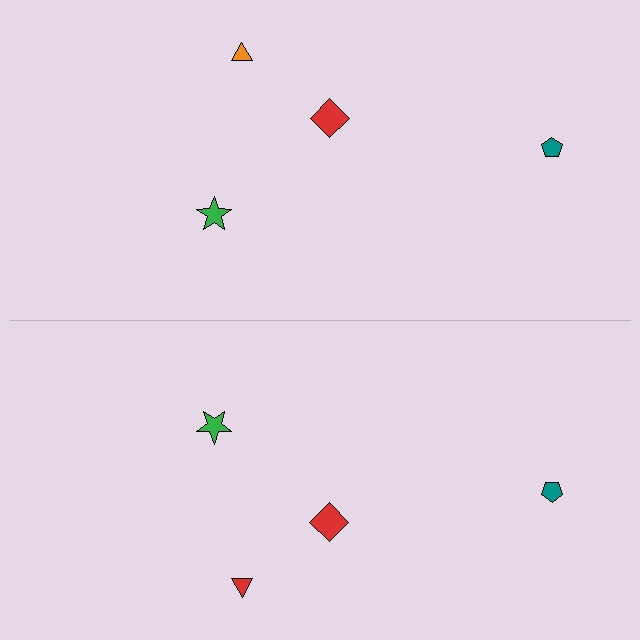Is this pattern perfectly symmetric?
No, the pattern is not perfectly symmetric. The red triangle on the bottom side breaks the symmetry — its mirror counterpart is orange.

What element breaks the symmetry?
The red triangle on the bottom side breaks the symmetry — its mirror counterpart is orange.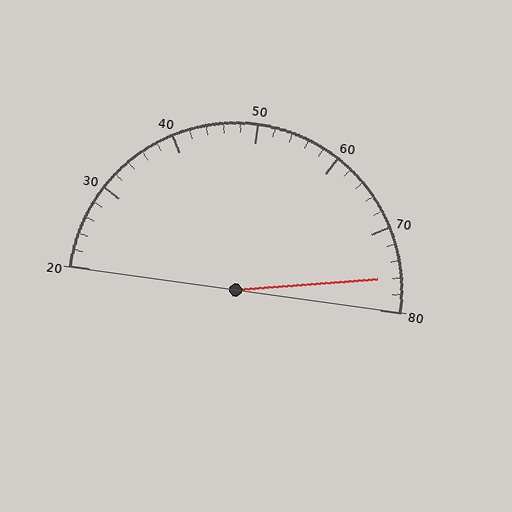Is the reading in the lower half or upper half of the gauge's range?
The reading is in the upper half of the range (20 to 80).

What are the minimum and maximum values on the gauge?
The gauge ranges from 20 to 80.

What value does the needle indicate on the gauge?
The needle indicates approximately 76.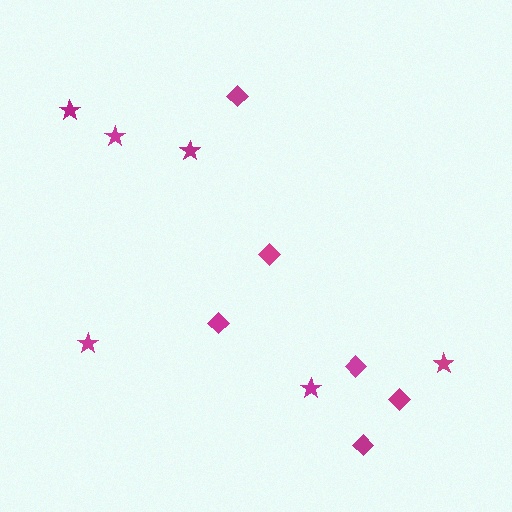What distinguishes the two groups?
There are 2 groups: one group of stars (6) and one group of diamonds (6).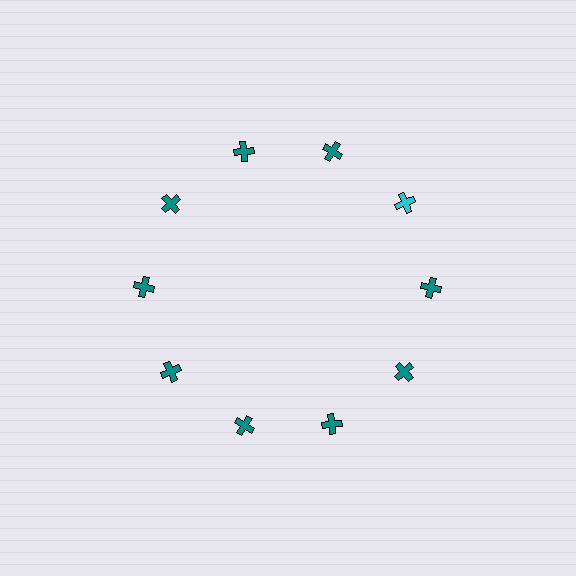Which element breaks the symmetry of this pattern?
The cyan cross at roughly the 2 o'clock position breaks the symmetry. All other shapes are teal crosses.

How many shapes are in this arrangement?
There are 10 shapes arranged in a ring pattern.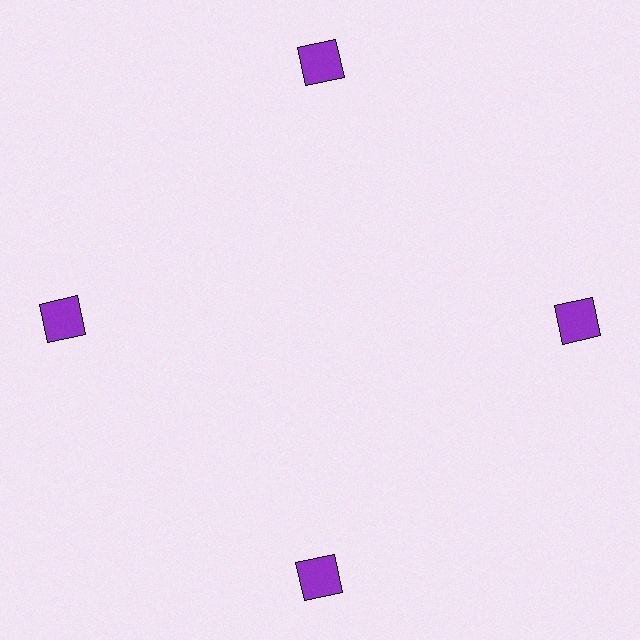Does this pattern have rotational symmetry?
Yes, this pattern has 4-fold rotational symmetry. It looks the same after rotating 90 degrees around the center.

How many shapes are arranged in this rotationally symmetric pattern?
There are 4 shapes, arranged in 4 groups of 1.